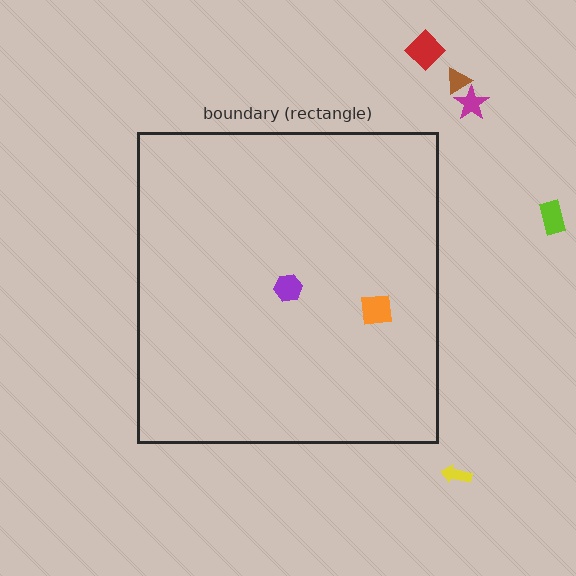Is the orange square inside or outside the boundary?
Inside.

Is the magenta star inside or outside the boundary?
Outside.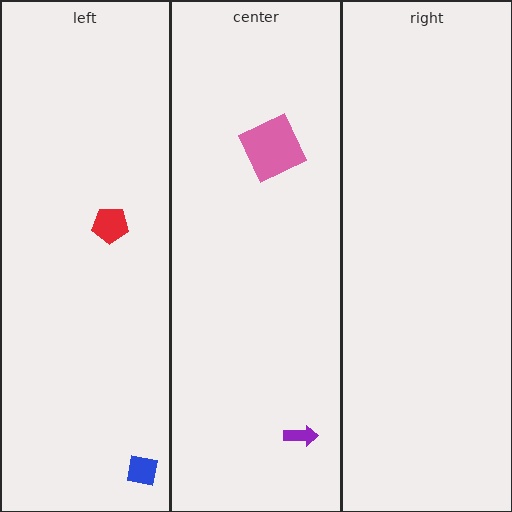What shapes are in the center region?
The pink square, the purple arrow.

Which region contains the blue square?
The left region.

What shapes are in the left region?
The red pentagon, the blue square.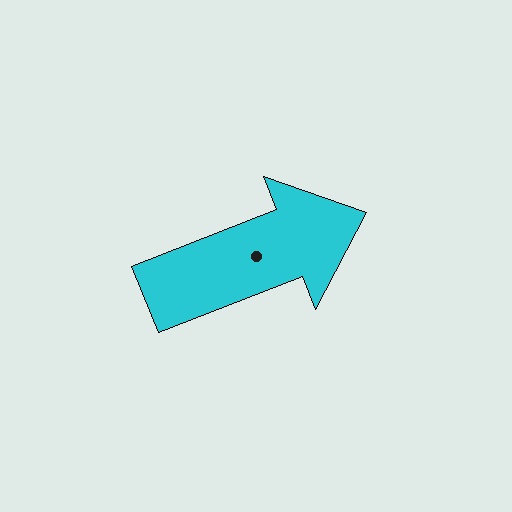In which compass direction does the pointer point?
East.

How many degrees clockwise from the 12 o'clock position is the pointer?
Approximately 69 degrees.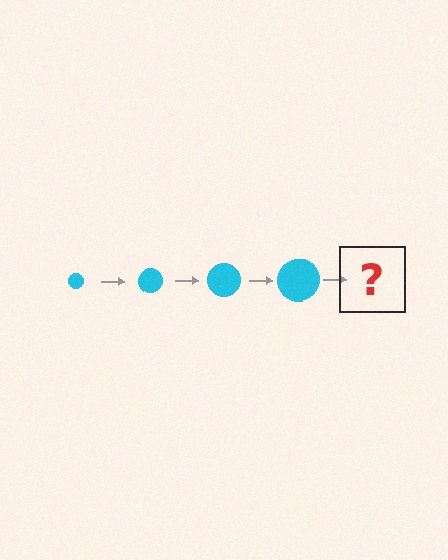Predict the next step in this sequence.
The next step is a cyan circle, larger than the previous one.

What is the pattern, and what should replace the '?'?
The pattern is that the circle gets progressively larger each step. The '?' should be a cyan circle, larger than the previous one.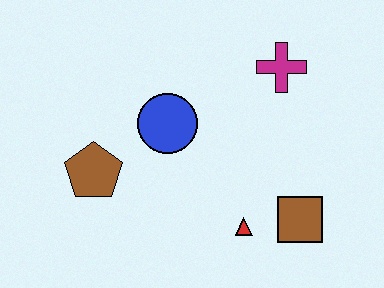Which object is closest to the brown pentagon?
The blue circle is closest to the brown pentagon.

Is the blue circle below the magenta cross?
Yes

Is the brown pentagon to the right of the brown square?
No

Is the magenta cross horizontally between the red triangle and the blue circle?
No